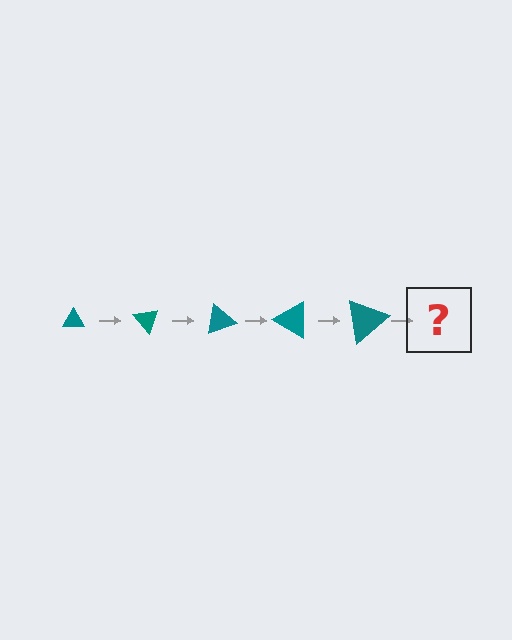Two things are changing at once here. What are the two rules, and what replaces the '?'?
The two rules are that the triangle grows larger each step and it rotates 50 degrees each step. The '?' should be a triangle, larger than the previous one and rotated 250 degrees from the start.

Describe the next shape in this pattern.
It should be a triangle, larger than the previous one and rotated 250 degrees from the start.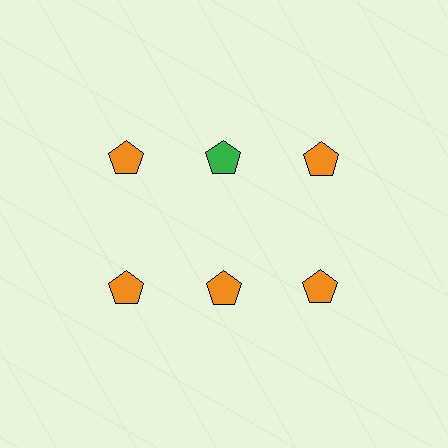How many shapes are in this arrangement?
There are 6 shapes arranged in a grid pattern.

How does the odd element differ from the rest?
It has a different color: green instead of orange.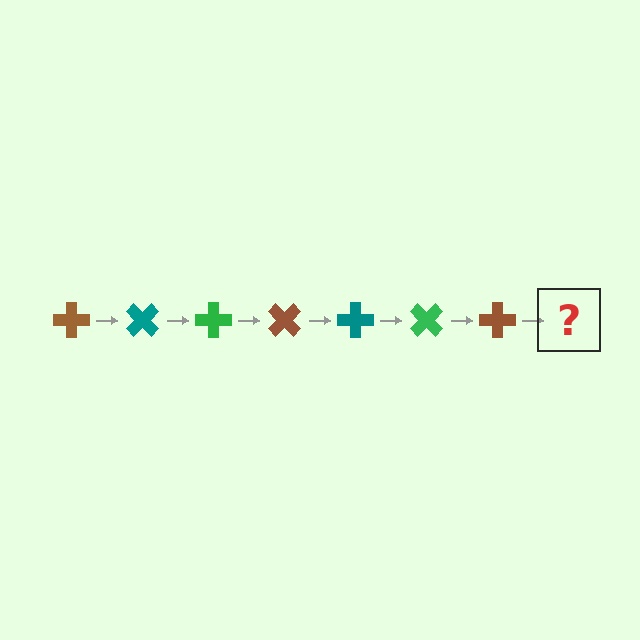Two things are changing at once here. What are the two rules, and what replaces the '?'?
The two rules are that it rotates 45 degrees each step and the color cycles through brown, teal, and green. The '?' should be a teal cross, rotated 315 degrees from the start.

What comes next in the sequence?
The next element should be a teal cross, rotated 315 degrees from the start.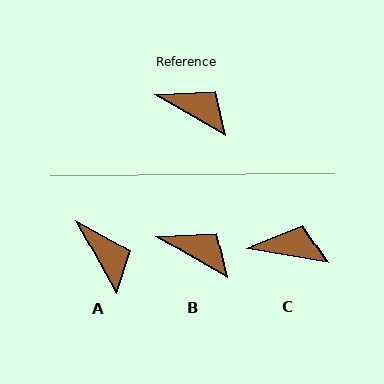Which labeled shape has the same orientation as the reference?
B.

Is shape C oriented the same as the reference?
No, it is off by about 20 degrees.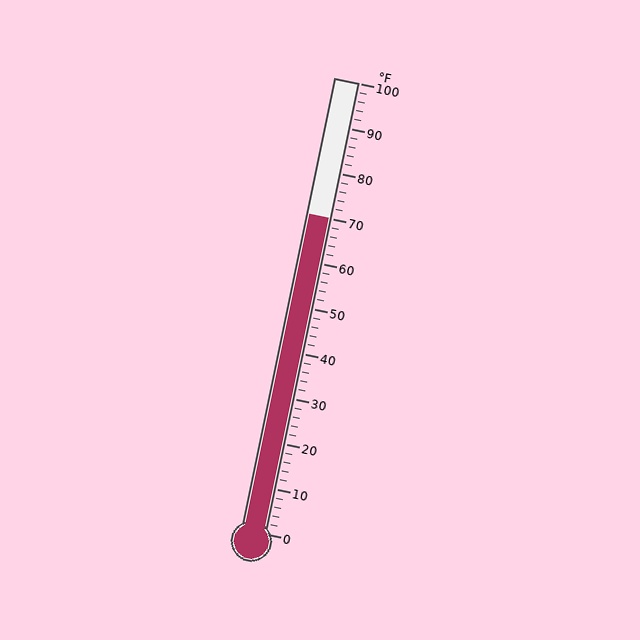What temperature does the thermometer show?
The thermometer shows approximately 70°F.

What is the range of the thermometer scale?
The thermometer scale ranges from 0°F to 100°F.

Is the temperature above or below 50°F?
The temperature is above 50°F.